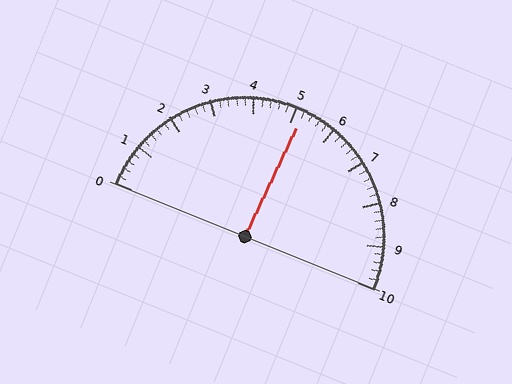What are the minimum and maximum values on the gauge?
The gauge ranges from 0 to 10.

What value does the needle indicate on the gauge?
The needle indicates approximately 5.2.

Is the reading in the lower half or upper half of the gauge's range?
The reading is in the upper half of the range (0 to 10).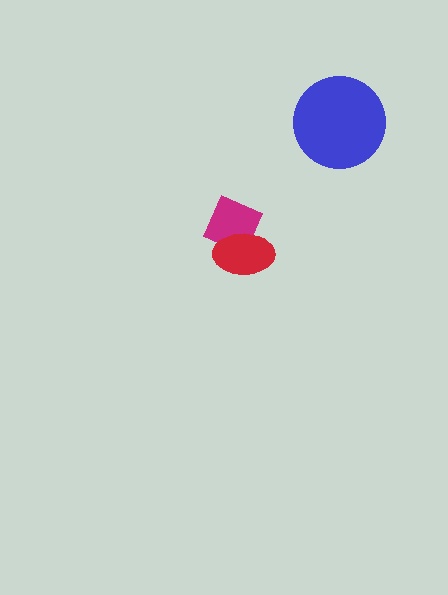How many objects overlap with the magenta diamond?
1 object overlaps with the magenta diamond.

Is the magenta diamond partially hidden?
Yes, it is partially covered by another shape.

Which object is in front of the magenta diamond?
The red ellipse is in front of the magenta diamond.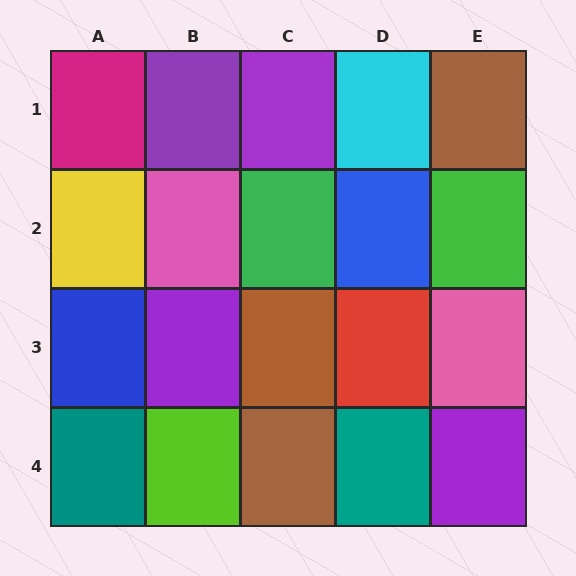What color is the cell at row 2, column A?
Yellow.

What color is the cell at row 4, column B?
Lime.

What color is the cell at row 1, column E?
Brown.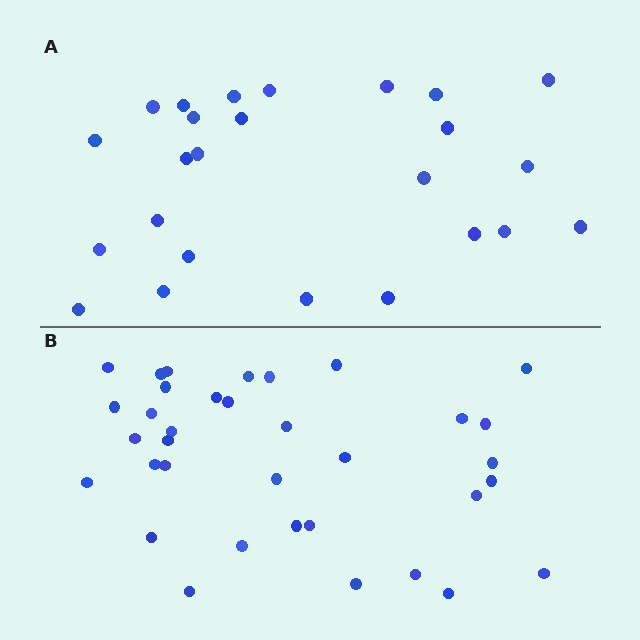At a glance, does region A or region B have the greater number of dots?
Region B (the bottom region) has more dots.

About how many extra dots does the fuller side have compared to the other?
Region B has roughly 10 or so more dots than region A.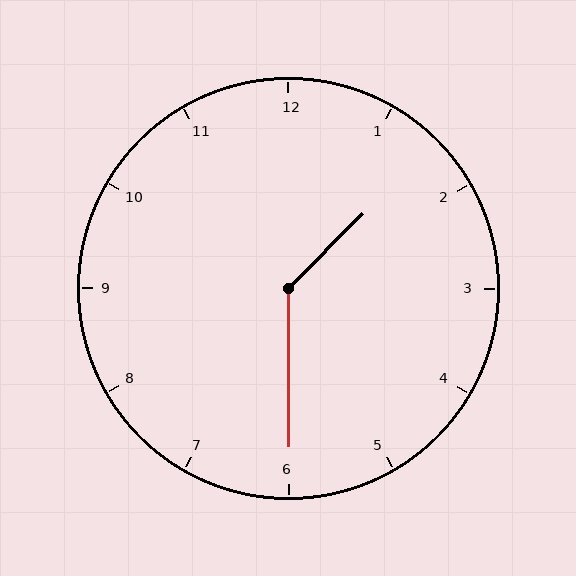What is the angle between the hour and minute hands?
Approximately 135 degrees.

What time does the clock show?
1:30.